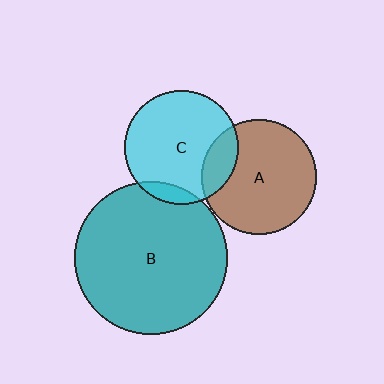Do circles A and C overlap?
Yes.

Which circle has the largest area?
Circle B (teal).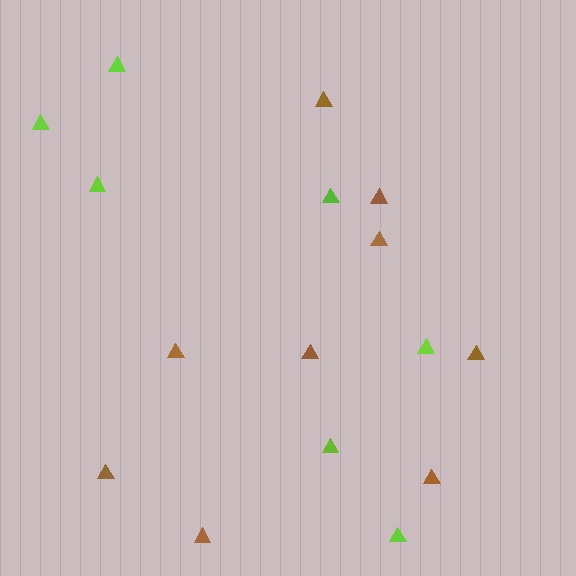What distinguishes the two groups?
There are 2 groups: one group of lime triangles (7) and one group of brown triangles (9).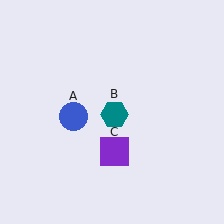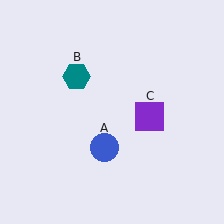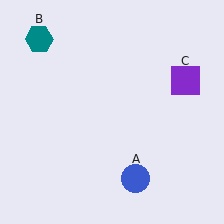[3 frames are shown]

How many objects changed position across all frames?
3 objects changed position: blue circle (object A), teal hexagon (object B), purple square (object C).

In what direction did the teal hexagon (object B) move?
The teal hexagon (object B) moved up and to the left.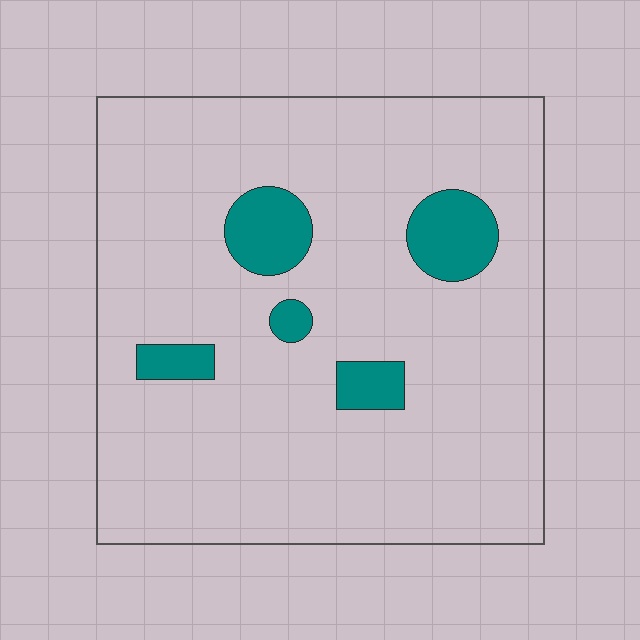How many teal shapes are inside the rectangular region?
5.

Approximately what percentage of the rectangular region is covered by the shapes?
Approximately 10%.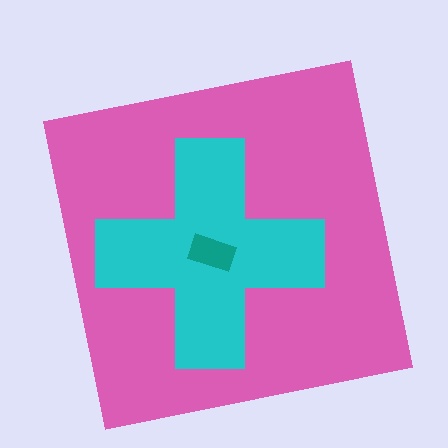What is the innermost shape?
The teal rectangle.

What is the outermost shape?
The pink square.